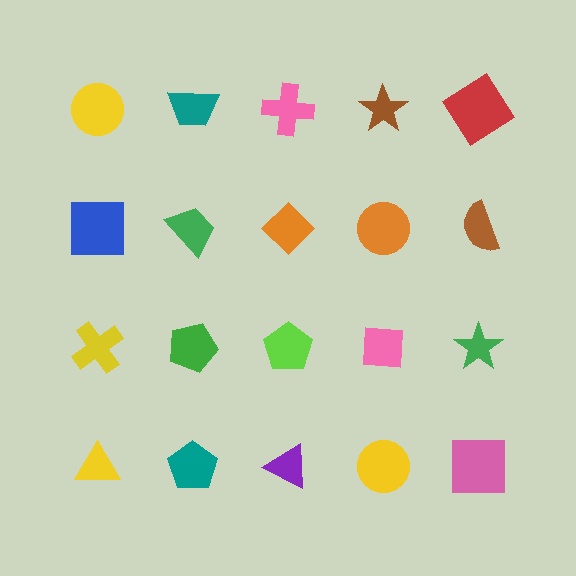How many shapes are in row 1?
5 shapes.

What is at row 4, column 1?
A yellow triangle.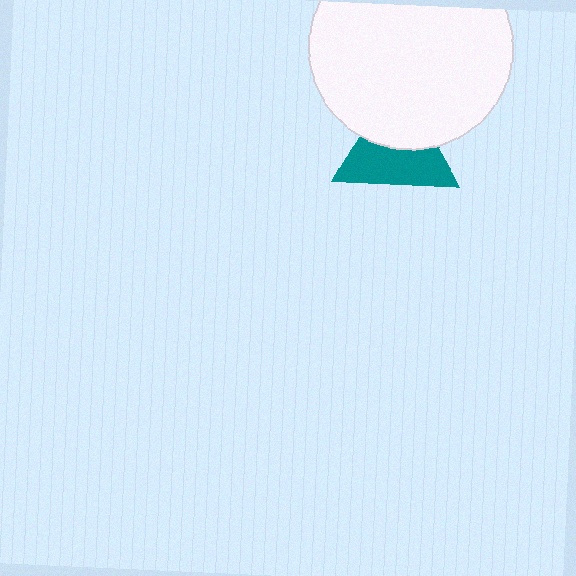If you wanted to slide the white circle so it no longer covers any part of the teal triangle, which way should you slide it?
Slide it up — that is the most direct way to separate the two shapes.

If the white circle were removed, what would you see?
You would see the complete teal triangle.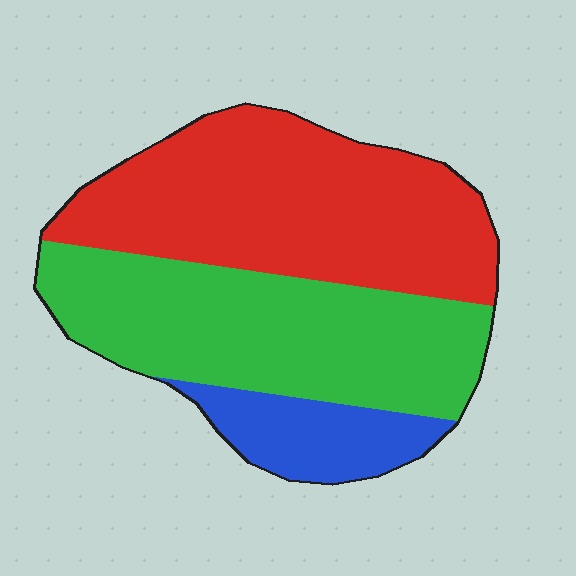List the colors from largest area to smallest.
From largest to smallest: red, green, blue.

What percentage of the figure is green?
Green takes up between a quarter and a half of the figure.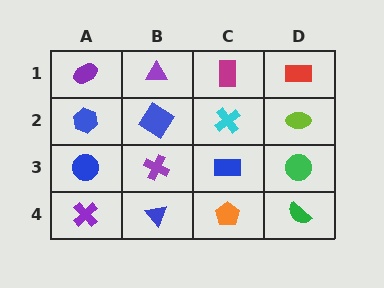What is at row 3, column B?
A purple cross.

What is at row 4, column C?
An orange pentagon.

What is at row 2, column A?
A blue hexagon.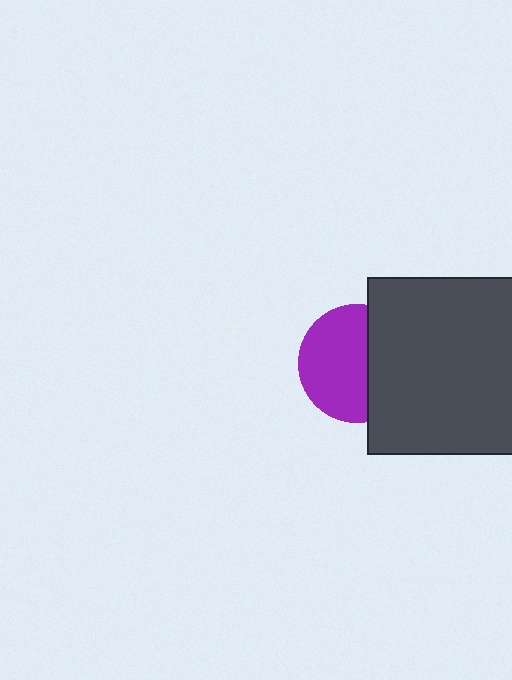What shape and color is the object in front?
The object in front is a dark gray square.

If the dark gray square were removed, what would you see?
You would see the complete purple circle.